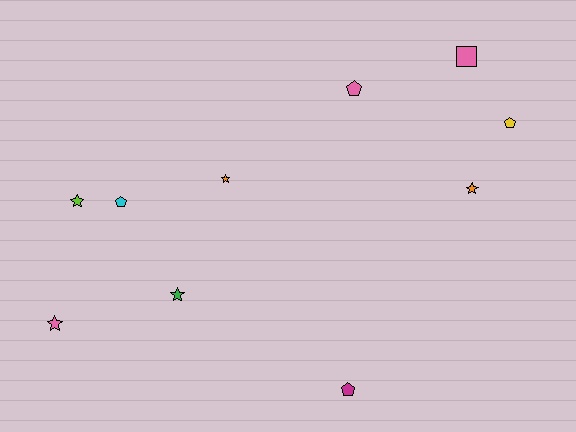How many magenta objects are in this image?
There is 1 magenta object.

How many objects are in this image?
There are 10 objects.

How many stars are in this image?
There are 5 stars.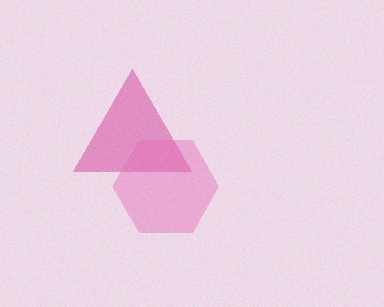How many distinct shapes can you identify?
There are 2 distinct shapes: a magenta triangle, a pink hexagon.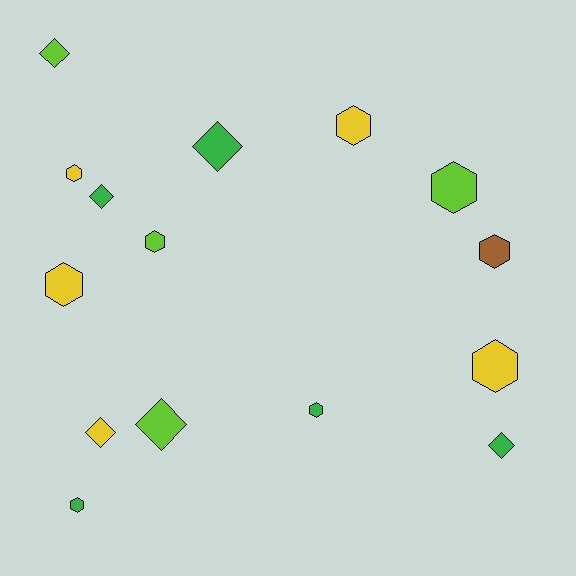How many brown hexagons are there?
There is 1 brown hexagon.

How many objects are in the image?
There are 15 objects.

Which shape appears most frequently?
Hexagon, with 9 objects.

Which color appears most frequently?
Green, with 5 objects.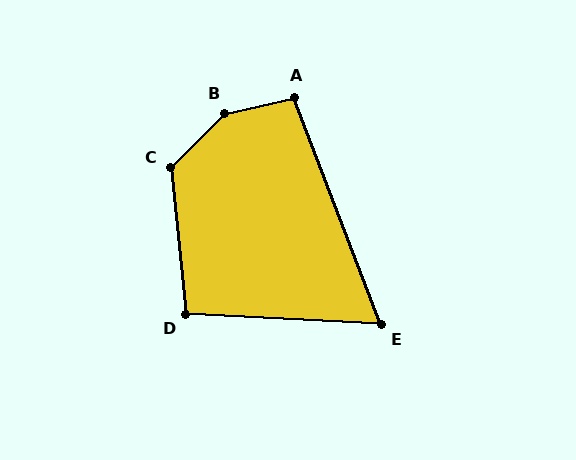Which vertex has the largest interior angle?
B, at approximately 148 degrees.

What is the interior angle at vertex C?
Approximately 130 degrees (obtuse).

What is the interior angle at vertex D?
Approximately 99 degrees (obtuse).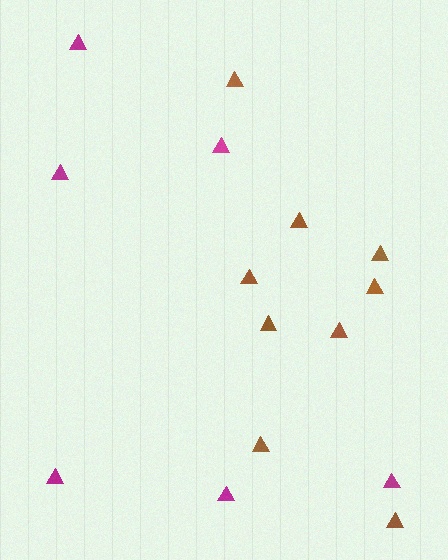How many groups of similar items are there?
There are 2 groups: one group of brown triangles (9) and one group of magenta triangles (6).